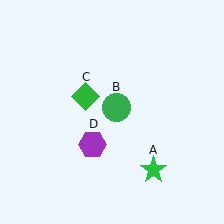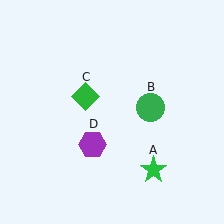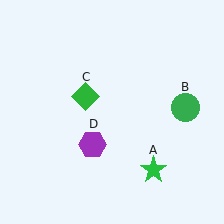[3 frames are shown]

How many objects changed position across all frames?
1 object changed position: green circle (object B).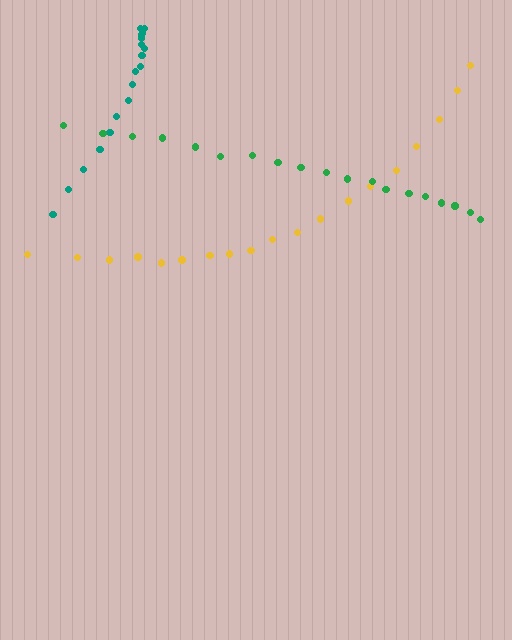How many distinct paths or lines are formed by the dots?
There are 3 distinct paths.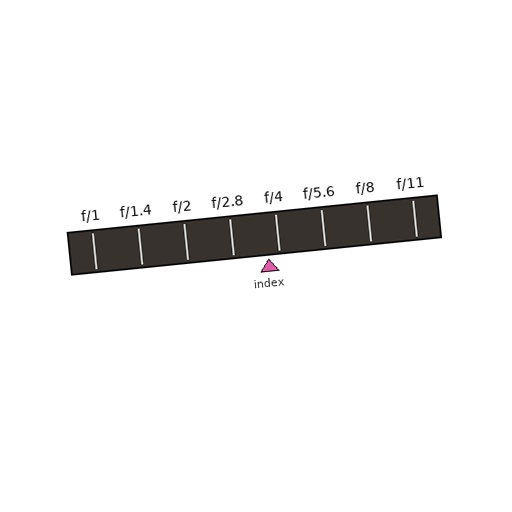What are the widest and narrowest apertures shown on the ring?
The widest aperture shown is f/1 and the narrowest is f/11.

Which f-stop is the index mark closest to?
The index mark is closest to f/4.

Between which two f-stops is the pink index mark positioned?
The index mark is between f/2.8 and f/4.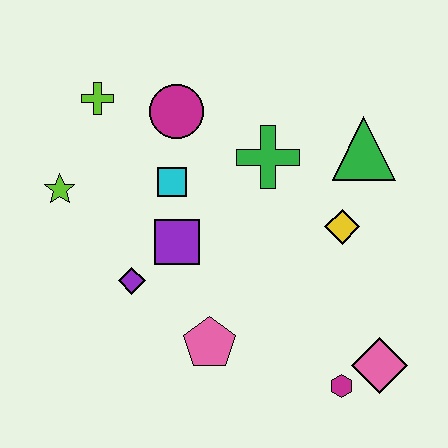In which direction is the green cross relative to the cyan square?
The green cross is to the right of the cyan square.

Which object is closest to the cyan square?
The purple square is closest to the cyan square.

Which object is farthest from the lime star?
The pink diamond is farthest from the lime star.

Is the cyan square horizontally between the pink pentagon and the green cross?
No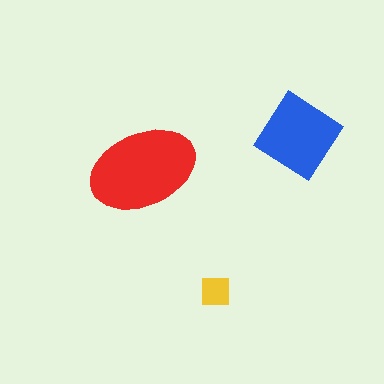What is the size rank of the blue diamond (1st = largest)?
2nd.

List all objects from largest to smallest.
The red ellipse, the blue diamond, the yellow square.